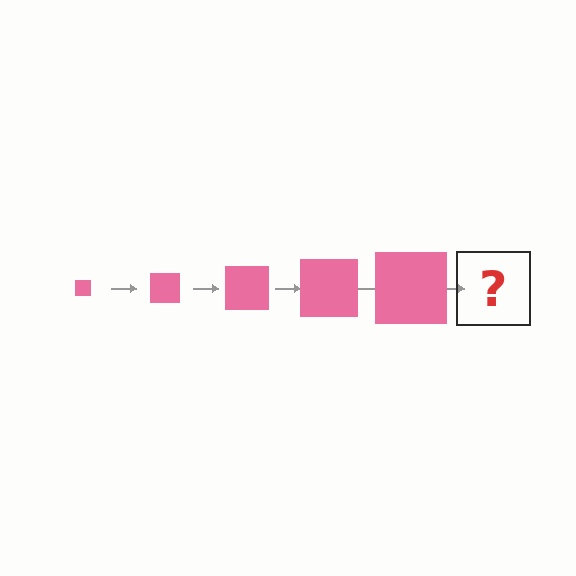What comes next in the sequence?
The next element should be a pink square, larger than the previous one.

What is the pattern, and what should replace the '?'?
The pattern is that the square gets progressively larger each step. The '?' should be a pink square, larger than the previous one.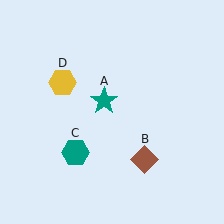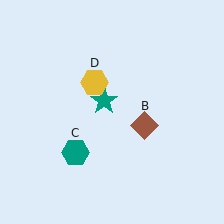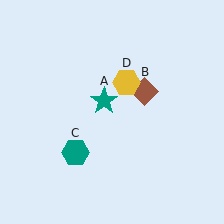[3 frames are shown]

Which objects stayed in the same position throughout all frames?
Teal star (object A) and teal hexagon (object C) remained stationary.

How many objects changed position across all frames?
2 objects changed position: brown diamond (object B), yellow hexagon (object D).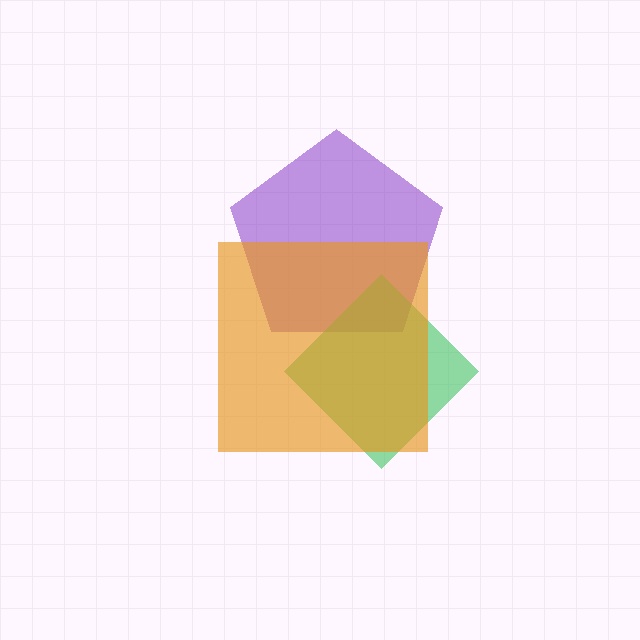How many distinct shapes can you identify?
There are 3 distinct shapes: a purple pentagon, a green diamond, an orange square.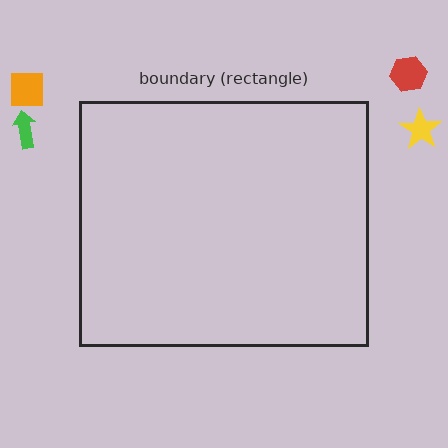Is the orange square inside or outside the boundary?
Outside.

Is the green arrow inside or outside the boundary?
Outside.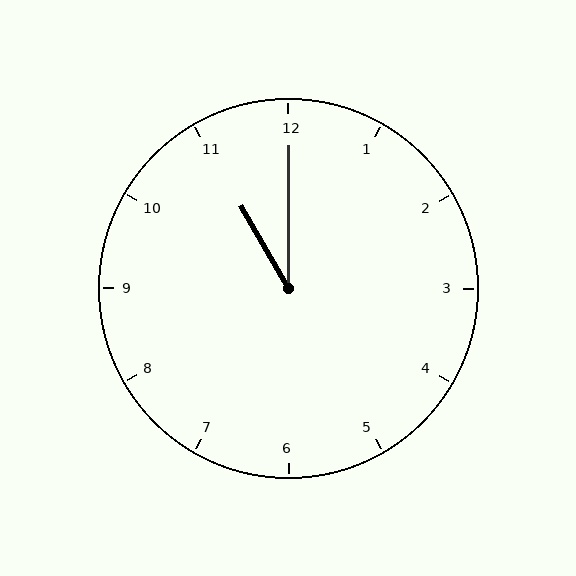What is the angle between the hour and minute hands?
Approximately 30 degrees.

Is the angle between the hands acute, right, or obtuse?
It is acute.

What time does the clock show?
11:00.